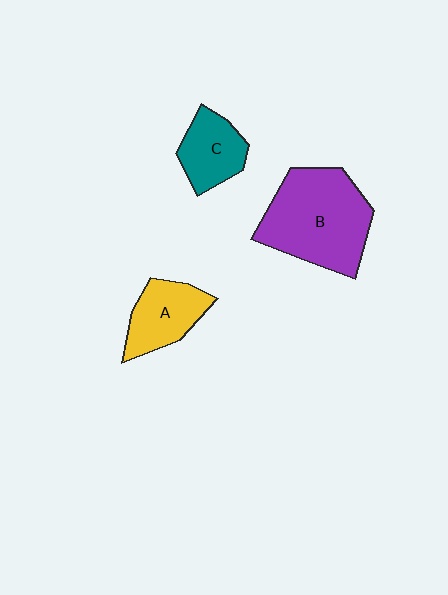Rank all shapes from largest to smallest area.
From largest to smallest: B (purple), A (yellow), C (teal).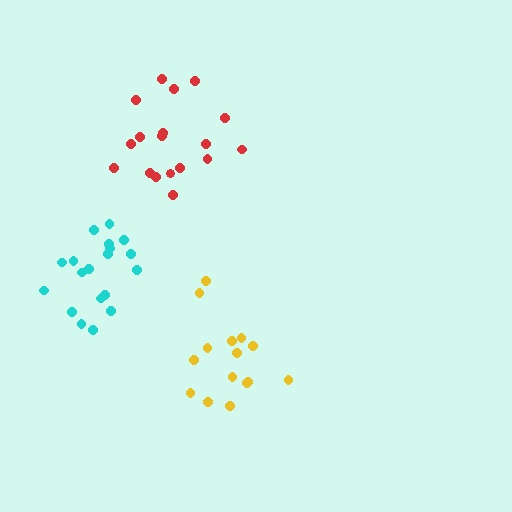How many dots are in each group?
Group 1: 18 dots, Group 2: 15 dots, Group 3: 19 dots (52 total).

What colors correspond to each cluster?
The clusters are colored: red, yellow, cyan.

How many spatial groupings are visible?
There are 3 spatial groupings.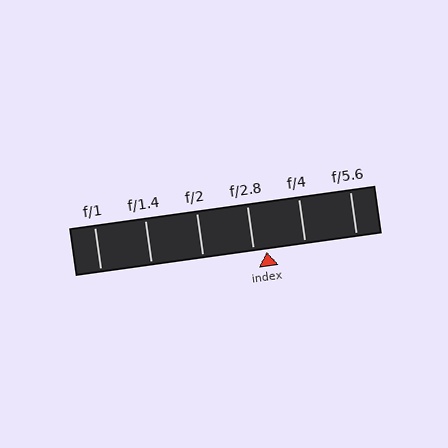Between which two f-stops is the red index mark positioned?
The index mark is between f/2.8 and f/4.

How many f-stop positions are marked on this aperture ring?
There are 6 f-stop positions marked.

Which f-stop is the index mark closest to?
The index mark is closest to f/2.8.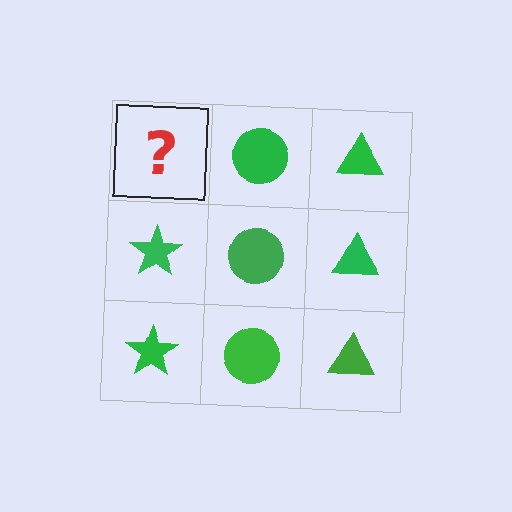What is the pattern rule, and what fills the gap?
The rule is that each column has a consistent shape. The gap should be filled with a green star.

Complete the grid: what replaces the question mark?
The question mark should be replaced with a green star.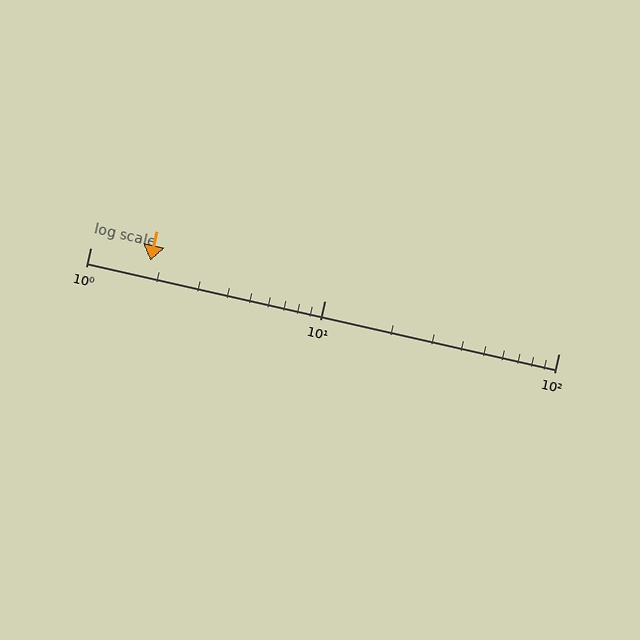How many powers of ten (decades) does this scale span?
The scale spans 2 decades, from 1 to 100.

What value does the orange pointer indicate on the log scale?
The pointer indicates approximately 1.8.